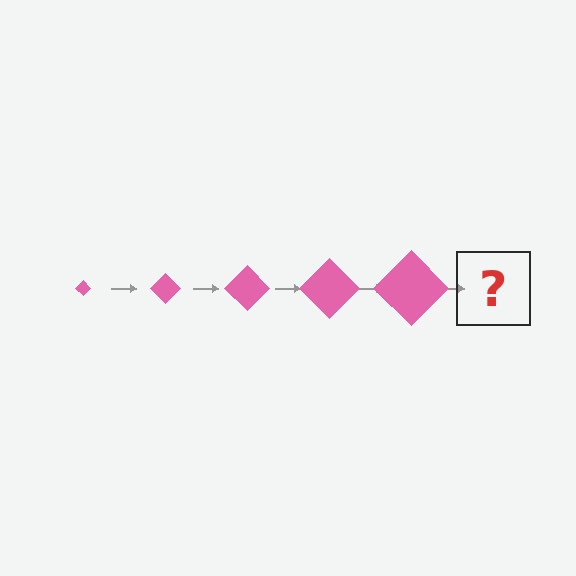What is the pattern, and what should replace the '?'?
The pattern is that the diamond gets progressively larger each step. The '?' should be a pink diamond, larger than the previous one.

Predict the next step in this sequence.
The next step is a pink diamond, larger than the previous one.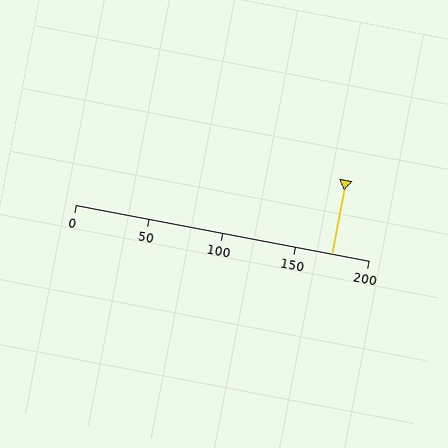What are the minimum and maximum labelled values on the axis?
The axis runs from 0 to 200.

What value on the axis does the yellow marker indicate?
The marker indicates approximately 175.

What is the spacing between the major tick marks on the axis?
The major ticks are spaced 50 apart.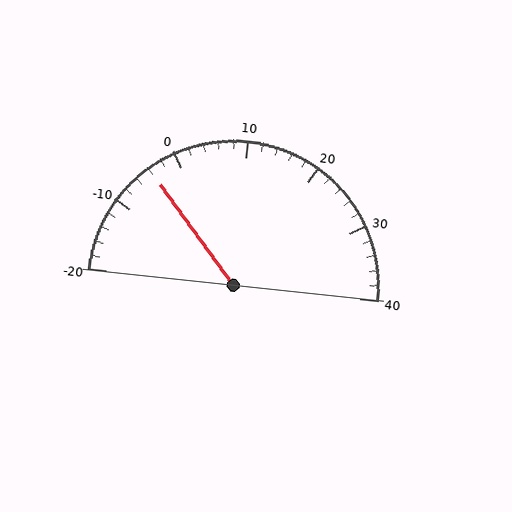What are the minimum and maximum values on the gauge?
The gauge ranges from -20 to 40.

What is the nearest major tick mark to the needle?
The nearest major tick mark is 0.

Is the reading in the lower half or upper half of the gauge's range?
The reading is in the lower half of the range (-20 to 40).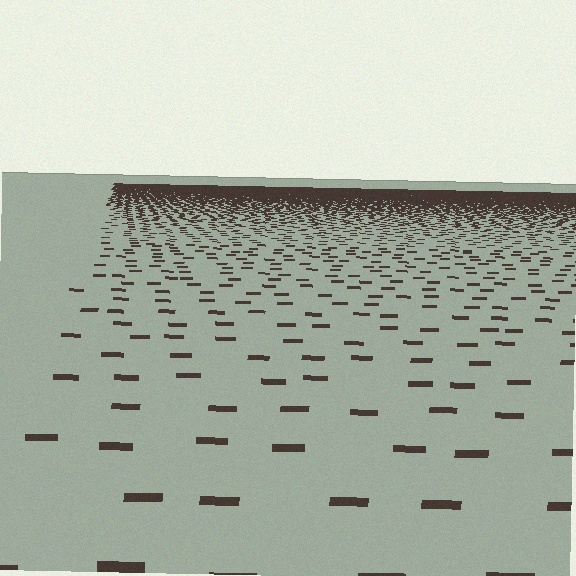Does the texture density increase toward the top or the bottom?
Density increases toward the top.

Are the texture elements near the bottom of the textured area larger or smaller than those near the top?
Larger. Near the bottom, elements are closer to the viewer and appear at a bigger on-screen size.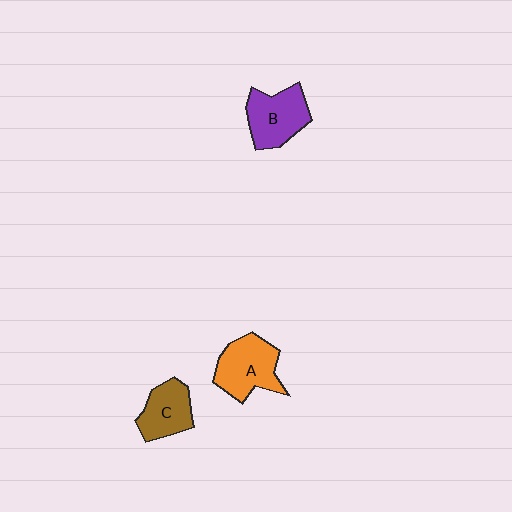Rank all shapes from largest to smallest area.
From largest to smallest: A (orange), B (purple), C (brown).